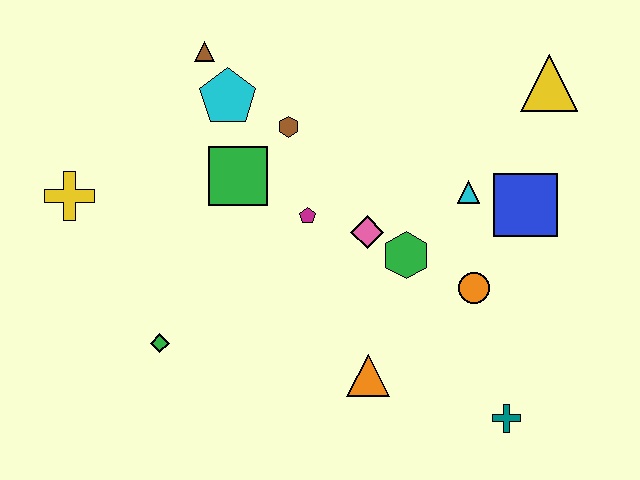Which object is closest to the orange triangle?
The green hexagon is closest to the orange triangle.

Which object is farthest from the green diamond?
The yellow triangle is farthest from the green diamond.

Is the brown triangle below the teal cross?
No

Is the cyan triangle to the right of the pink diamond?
Yes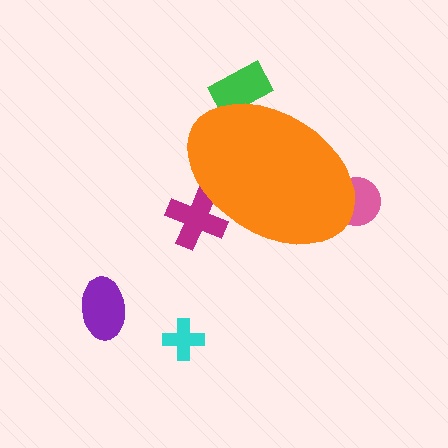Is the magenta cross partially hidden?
Yes, the magenta cross is partially hidden behind the orange ellipse.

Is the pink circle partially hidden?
Yes, the pink circle is partially hidden behind the orange ellipse.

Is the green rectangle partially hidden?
Yes, the green rectangle is partially hidden behind the orange ellipse.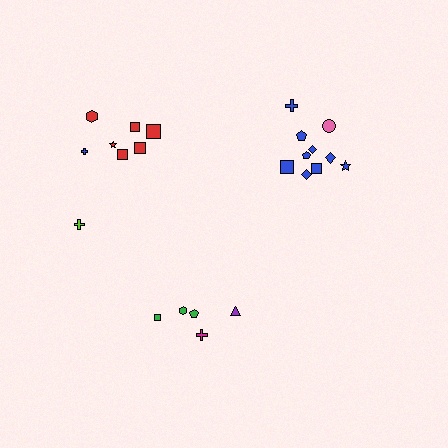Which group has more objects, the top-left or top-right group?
The top-right group.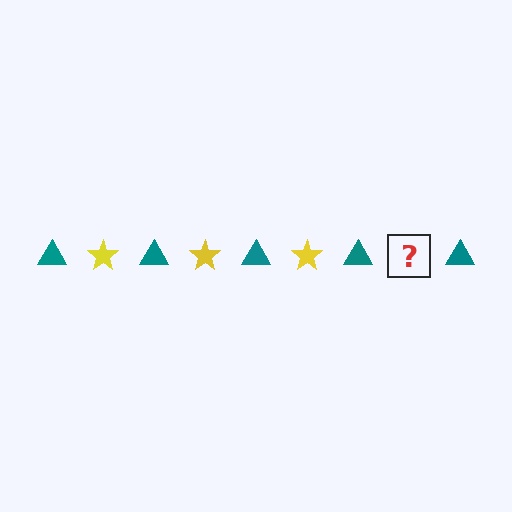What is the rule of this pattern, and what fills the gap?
The rule is that the pattern alternates between teal triangle and yellow star. The gap should be filled with a yellow star.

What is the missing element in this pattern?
The missing element is a yellow star.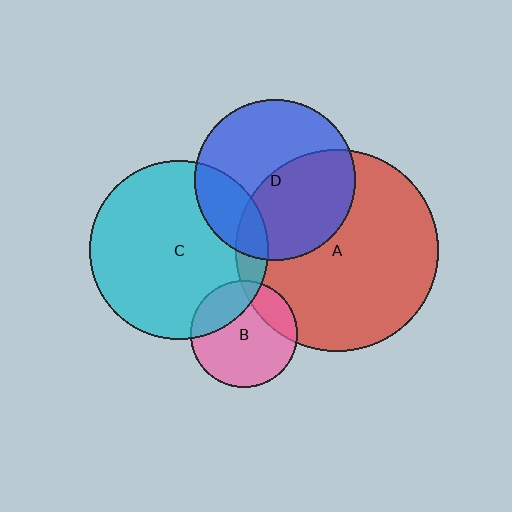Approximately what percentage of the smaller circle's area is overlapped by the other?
Approximately 20%.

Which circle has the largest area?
Circle A (red).